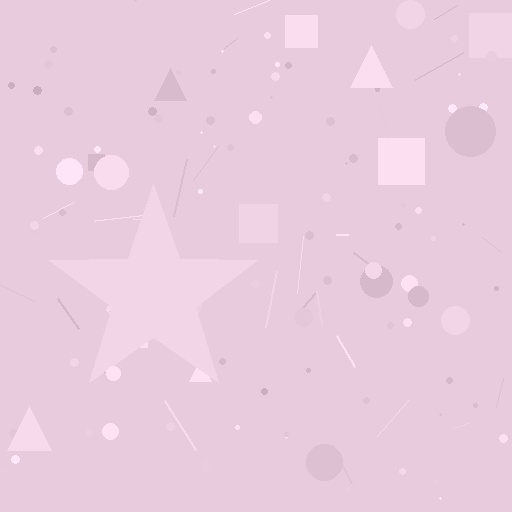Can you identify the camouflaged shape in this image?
The camouflaged shape is a star.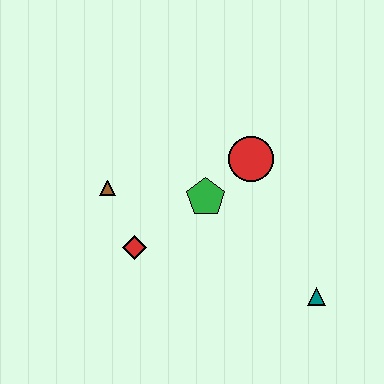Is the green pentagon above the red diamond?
Yes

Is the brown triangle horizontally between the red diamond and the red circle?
No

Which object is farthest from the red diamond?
The teal triangle is farthest from the red diamond.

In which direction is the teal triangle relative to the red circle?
The teal triangle is below the red circle.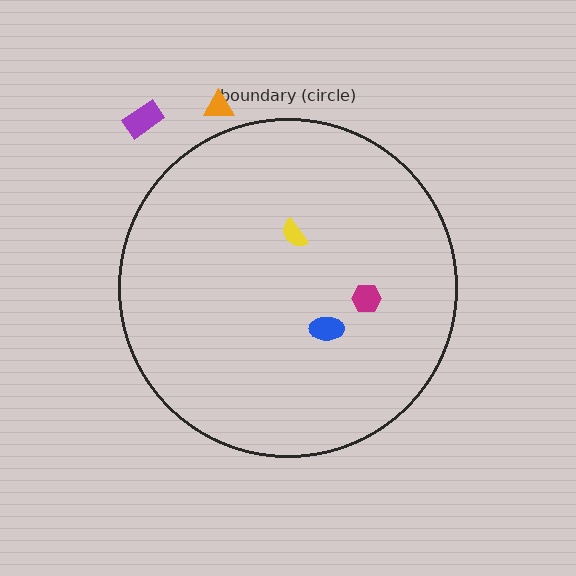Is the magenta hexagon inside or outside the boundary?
Inside.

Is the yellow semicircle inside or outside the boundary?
Inside.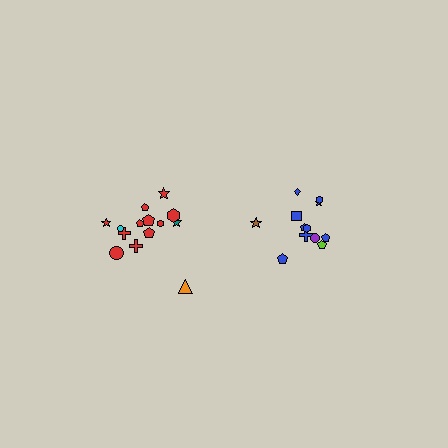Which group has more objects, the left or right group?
The left group.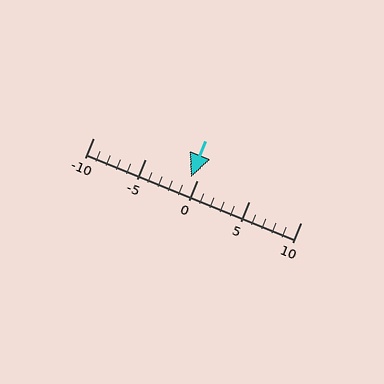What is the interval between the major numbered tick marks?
The major tick marks are spaced 5 units apart.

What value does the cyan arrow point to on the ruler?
The cyan arrow points to approximately -1.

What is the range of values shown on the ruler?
The ruler shows values from -10 to 10.